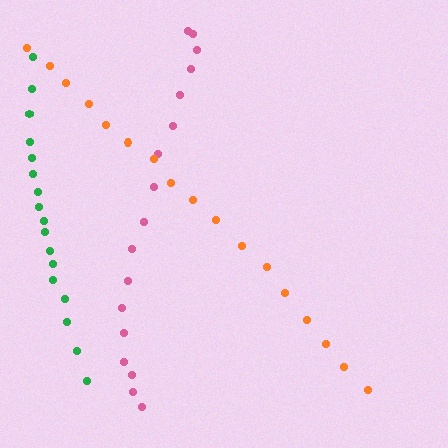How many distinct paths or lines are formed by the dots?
There are 3 distinct paths.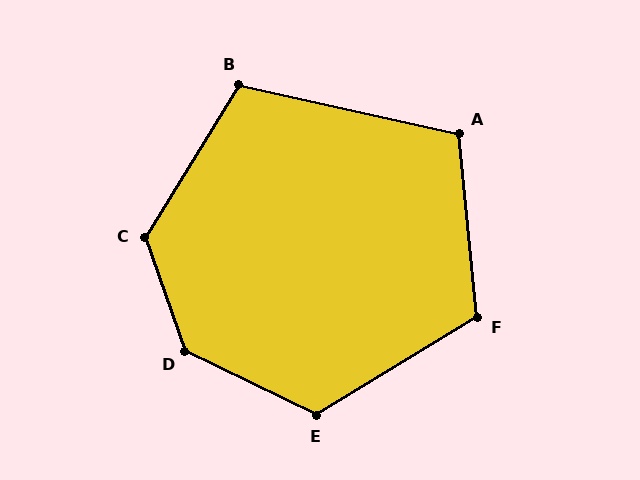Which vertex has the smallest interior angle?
A, at approximately 108 degrees.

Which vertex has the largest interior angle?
D, at approximately 135 degrees.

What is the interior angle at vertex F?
Approximately 116 degrees (obtuse).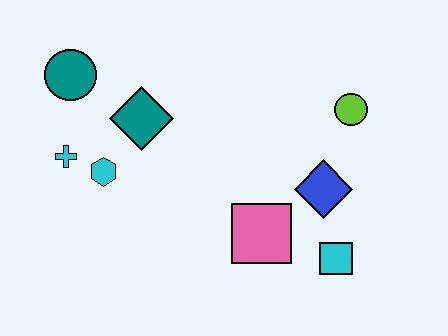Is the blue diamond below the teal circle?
Yes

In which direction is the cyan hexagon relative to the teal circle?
The cyan hexagon is below the teal circle.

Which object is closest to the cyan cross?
The cyan hexagon is closest to the cyan cross.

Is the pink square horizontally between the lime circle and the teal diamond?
Yes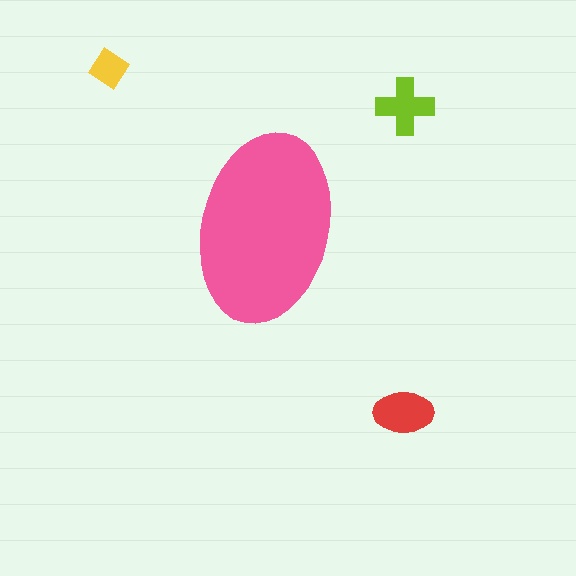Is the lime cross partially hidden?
No, the lime cross is fully visible.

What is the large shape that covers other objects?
A pink ellipse.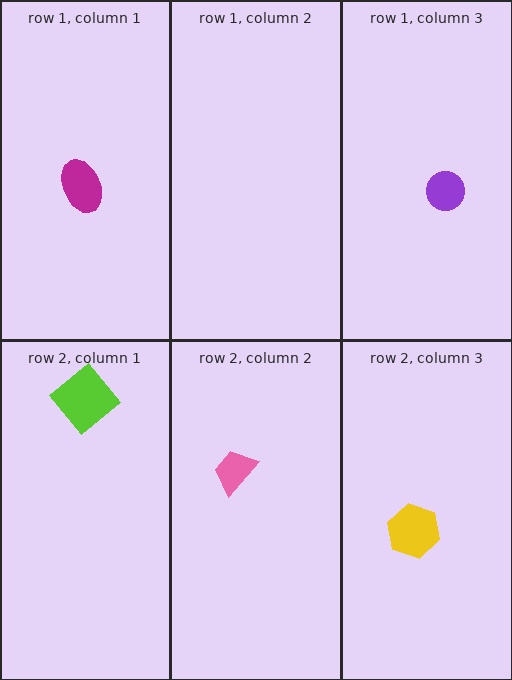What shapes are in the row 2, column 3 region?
The yellow hexagon.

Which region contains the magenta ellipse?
The row 1, column 1 region.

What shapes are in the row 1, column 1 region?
The magenta ellipse.